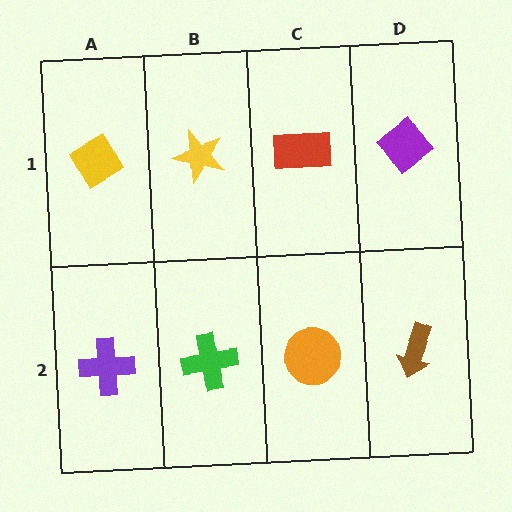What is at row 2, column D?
A brown arrow.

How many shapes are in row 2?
4 shapes.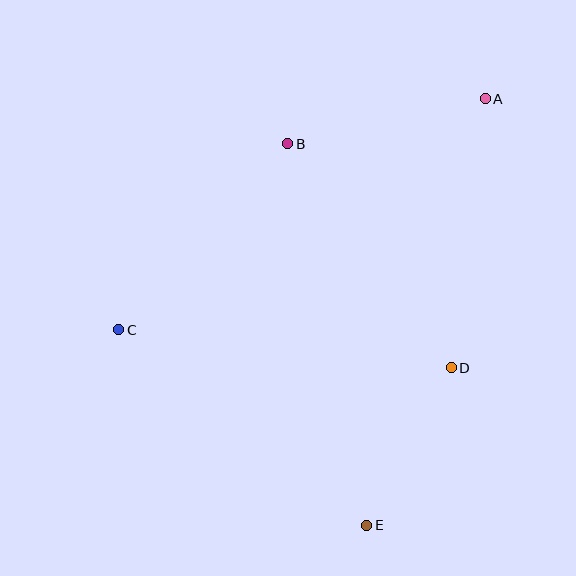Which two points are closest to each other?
Points D and E are closest to each other.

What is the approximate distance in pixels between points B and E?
The distance between B and E is approximately 389 pixels.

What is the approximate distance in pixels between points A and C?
The distance between A and C is approximately 433 pixels.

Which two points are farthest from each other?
Points A and E are farthest from each other.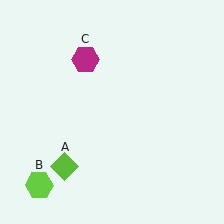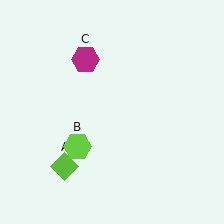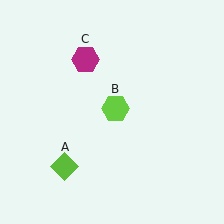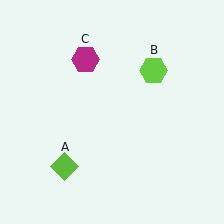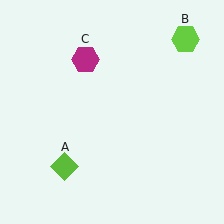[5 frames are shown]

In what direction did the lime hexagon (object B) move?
The lime hexagon (object B) moved up and to the right.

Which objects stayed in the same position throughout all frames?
Lime diamond (object A) and magenta hexagon (object C) remained stationary.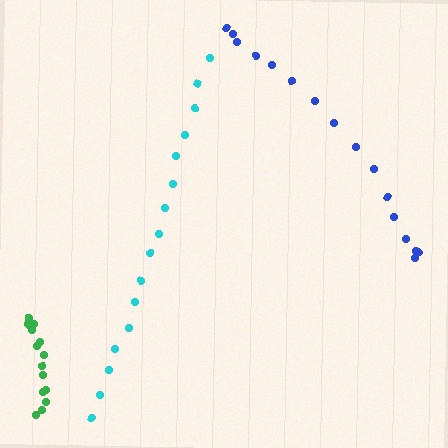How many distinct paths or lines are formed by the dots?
There are 3 distinct paths.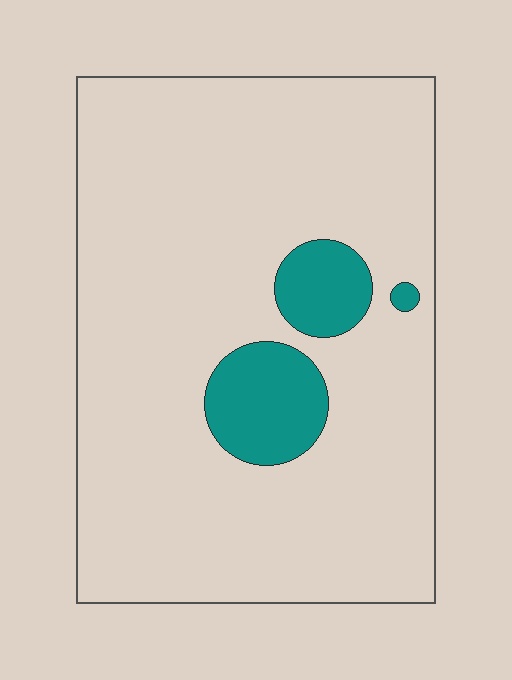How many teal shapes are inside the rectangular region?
3.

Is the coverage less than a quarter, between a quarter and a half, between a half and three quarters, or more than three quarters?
Less than a quarter.